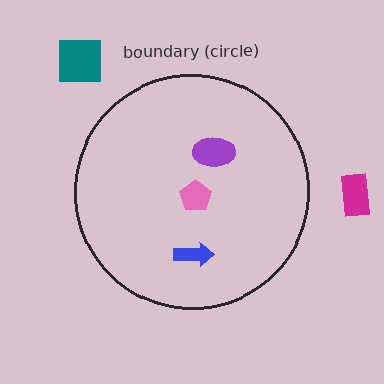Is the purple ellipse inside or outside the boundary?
Inside.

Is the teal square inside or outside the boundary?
Outside.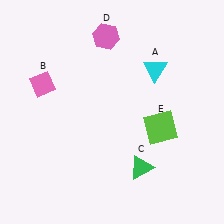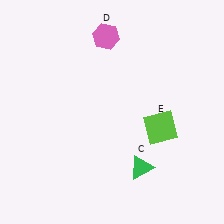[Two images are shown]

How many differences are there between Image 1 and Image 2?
There are 2 differences between the two images.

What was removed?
The pink diamond (B), the cyan triangle (A) were removed in Image 2.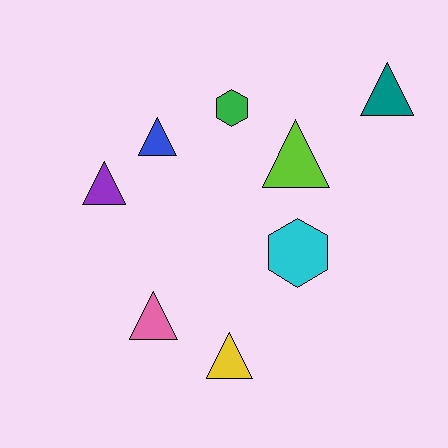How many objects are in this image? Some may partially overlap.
There are 8 objects.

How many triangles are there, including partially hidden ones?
There are 6 triangles.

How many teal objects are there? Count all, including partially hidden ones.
There is 1 teal object.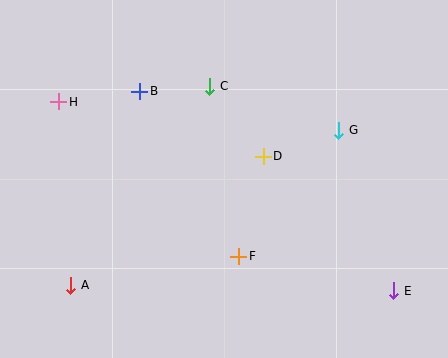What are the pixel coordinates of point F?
Point F is at (239, 256).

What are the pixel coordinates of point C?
Point C is at (210, 86).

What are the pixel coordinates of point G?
Point G is at (339, 130).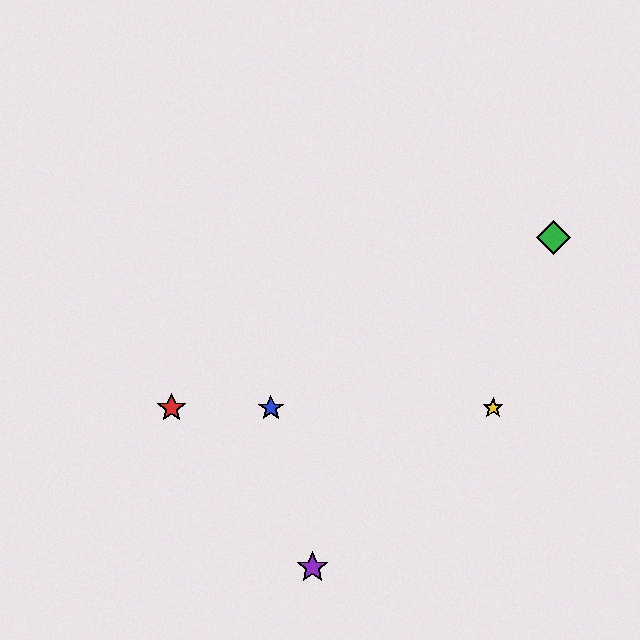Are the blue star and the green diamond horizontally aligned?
No, the blue star is at y≈408 and the green diamond is at y≈237.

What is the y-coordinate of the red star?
The red star is at y≈408.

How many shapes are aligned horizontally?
3 shapes (the red star, the blue star, the yellow star) are aligned horizontally.